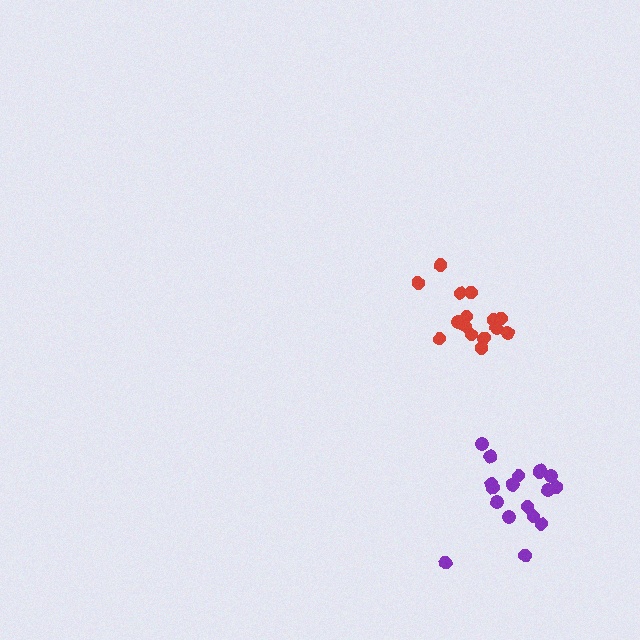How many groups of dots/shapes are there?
There are 2 groups.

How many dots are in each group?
Group 1: 15 dots, Group 2: 18 dots (33 total).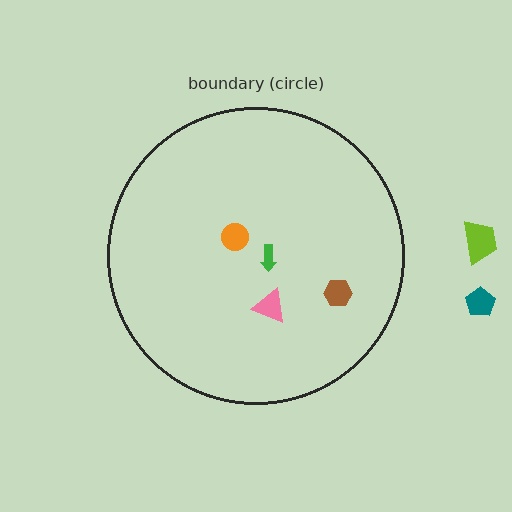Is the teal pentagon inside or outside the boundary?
Outside.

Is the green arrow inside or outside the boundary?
Inside.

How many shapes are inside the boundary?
4 inside, 2 outside.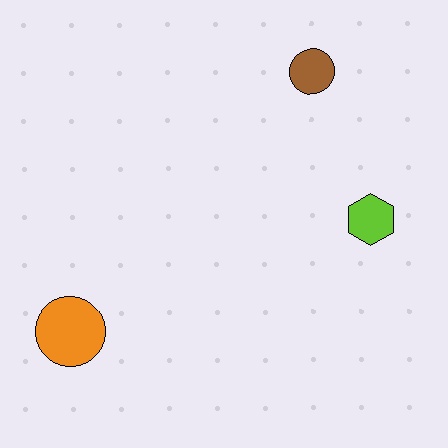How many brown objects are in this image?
There is 1 brown object.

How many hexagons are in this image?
There is 1 hexagon.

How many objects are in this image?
There are 3 objects.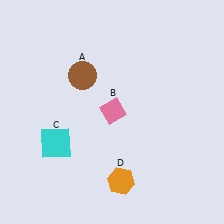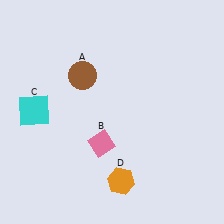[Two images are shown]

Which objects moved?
The objects that moved are: the pink diamond (B), the cyan square (C).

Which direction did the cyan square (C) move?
The cyan square (C) moved up.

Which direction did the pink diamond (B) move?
The pink diamond (B) moved down.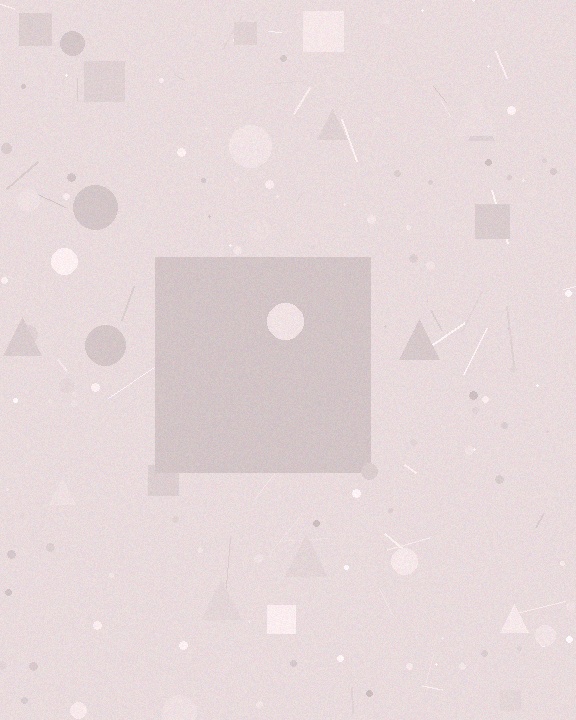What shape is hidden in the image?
A square is hidden in the image.